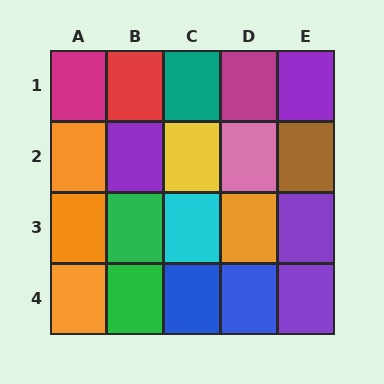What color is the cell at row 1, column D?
Magenta.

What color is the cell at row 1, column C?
Teal.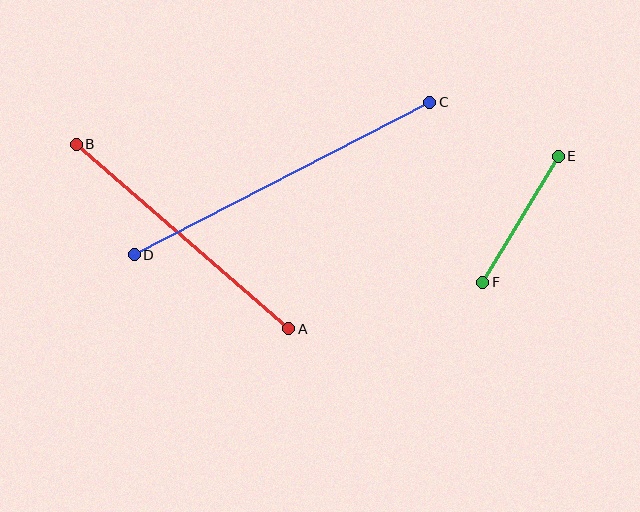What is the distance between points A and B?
The distance is approximately 282 pixels.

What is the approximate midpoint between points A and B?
The midpoint is at approximately (183, 237) pixels.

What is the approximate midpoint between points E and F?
The midpoint is at approximately (521, 219) pixels.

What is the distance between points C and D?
The distance is approximately 332 pixels.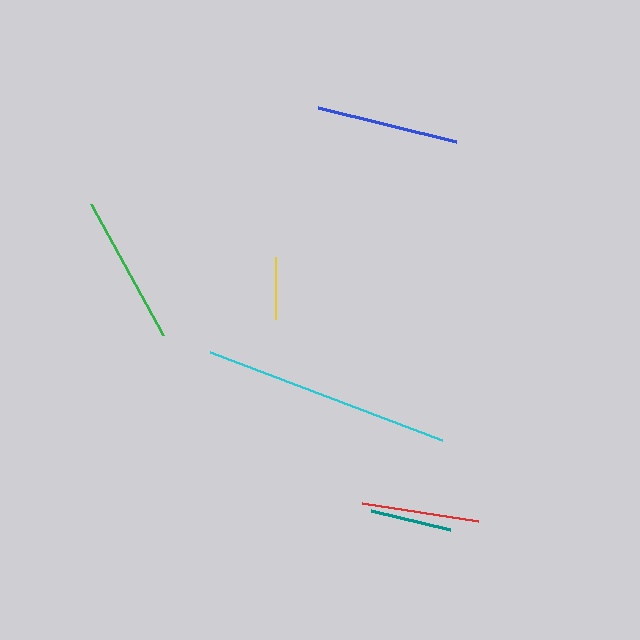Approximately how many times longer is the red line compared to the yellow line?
The red line is approximately 1.9 times the length of the yellow line.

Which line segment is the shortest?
The yellow line is the shortest at approximately 63 pixels.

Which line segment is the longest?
The cyan line is the longest at approximately 248 pixels.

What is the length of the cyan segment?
The cyan segment is approximately 248 pixels long.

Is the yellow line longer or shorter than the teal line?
The teal line is longer than the yellow line.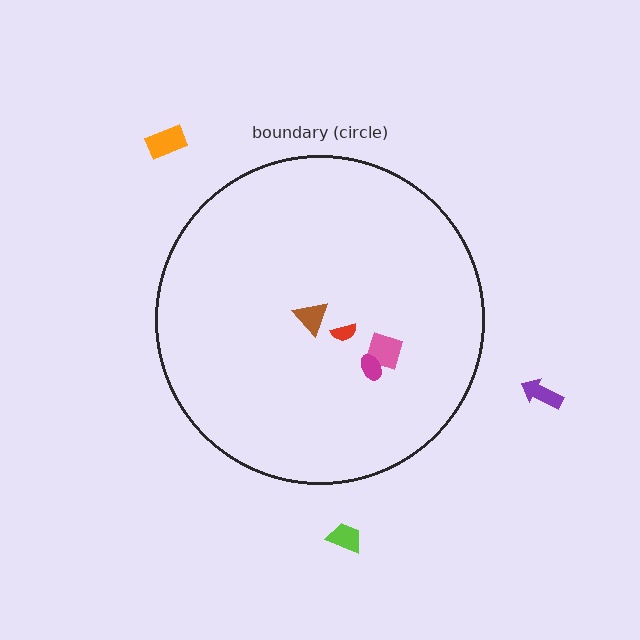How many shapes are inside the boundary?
4 inside, 3 outside.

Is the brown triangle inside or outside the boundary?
Inside.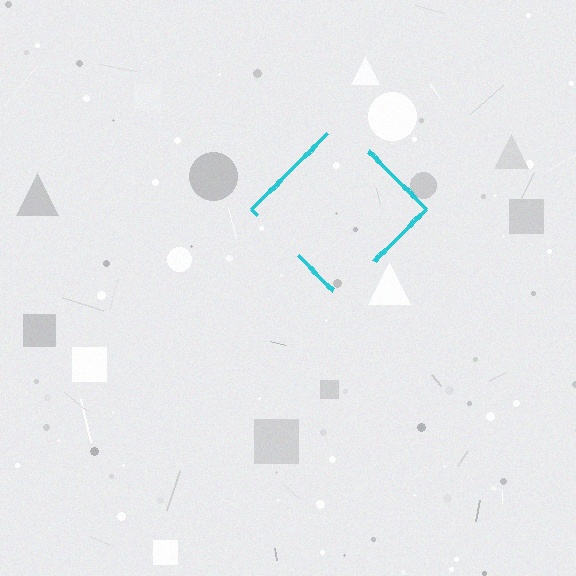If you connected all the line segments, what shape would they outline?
They would outline a diamond.